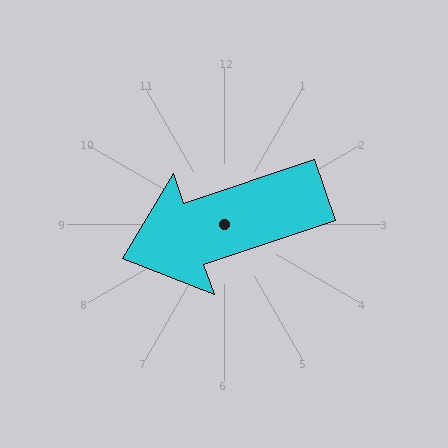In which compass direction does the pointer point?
West.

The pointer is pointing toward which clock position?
Roughly 8 o'clock.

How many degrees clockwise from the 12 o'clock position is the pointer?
Approximately 251 degrees.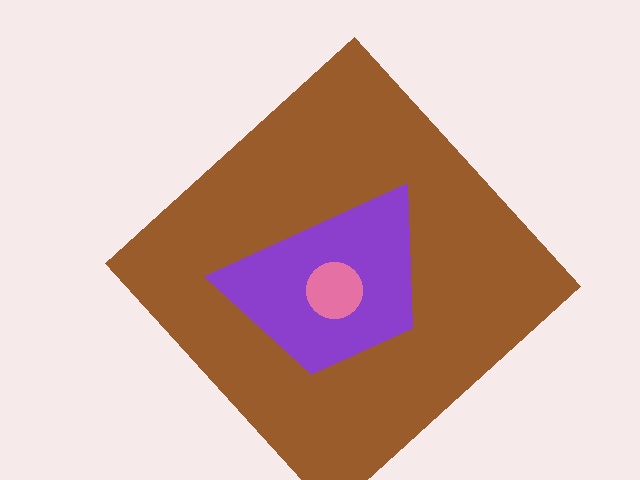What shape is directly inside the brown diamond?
The purple trapezoid.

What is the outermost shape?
The brown diamond.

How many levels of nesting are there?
3.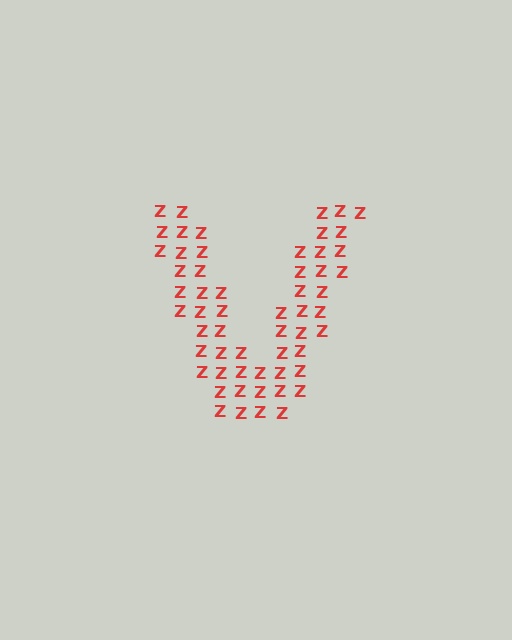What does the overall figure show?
The overall figure shows the letter V.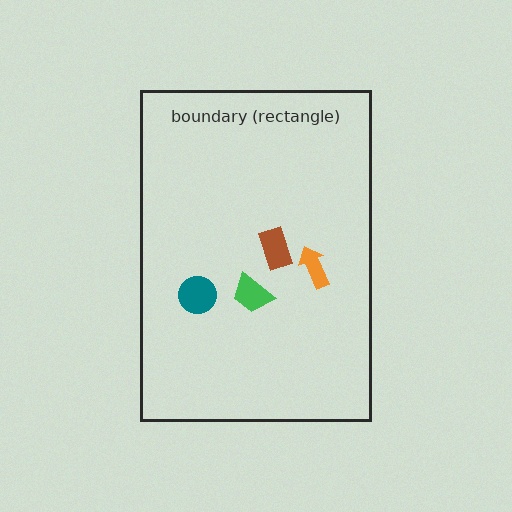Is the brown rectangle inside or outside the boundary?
Inside.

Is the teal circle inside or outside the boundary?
Inside.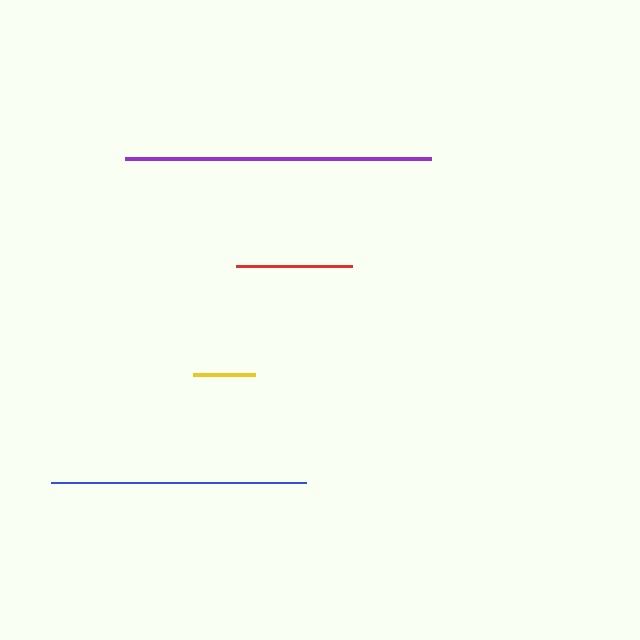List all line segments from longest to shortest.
From longest to shortest: purple, blue, red, yellow.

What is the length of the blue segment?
The blue segment is approximately 254 pixels long.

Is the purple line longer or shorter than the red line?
The purple line is longer than the red line.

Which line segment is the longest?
The purple line is the longest at approximately 306 pixels.